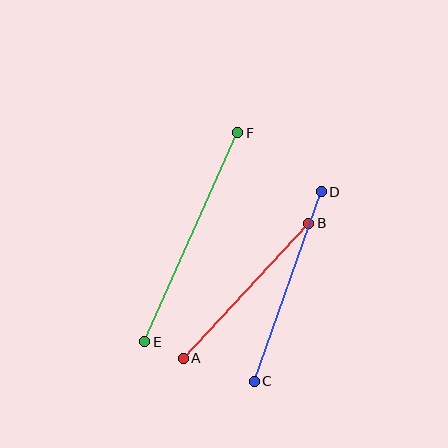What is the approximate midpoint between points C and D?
The midpoint is at approximately (288, 286) pixels.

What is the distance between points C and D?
The distance is approximately 201 pixels.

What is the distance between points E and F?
The distance is approximately 229 pixels.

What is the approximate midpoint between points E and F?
The midpoint is at approximately (191, 237) pixels.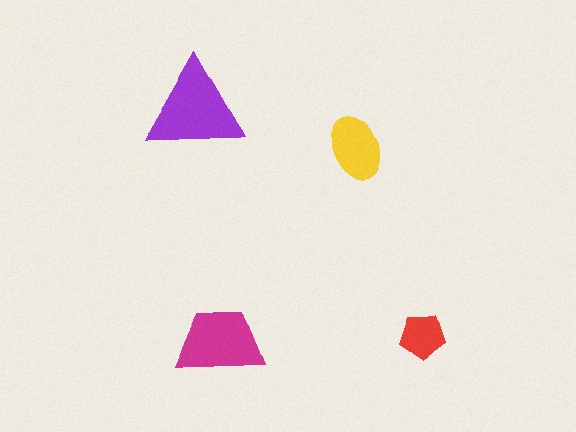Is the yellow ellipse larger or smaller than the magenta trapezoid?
Smaller.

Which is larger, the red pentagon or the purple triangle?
The purple triangle.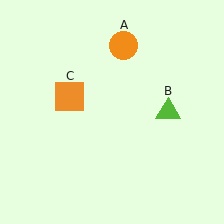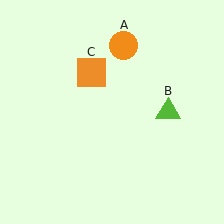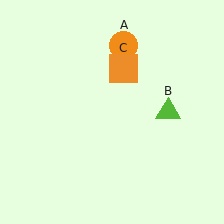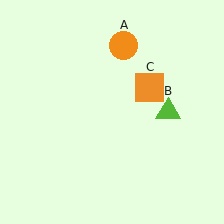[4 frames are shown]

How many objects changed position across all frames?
1 object changed position: orange square (object C).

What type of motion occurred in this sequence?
The orange square (object C) rotated clockwise around the center of the scene.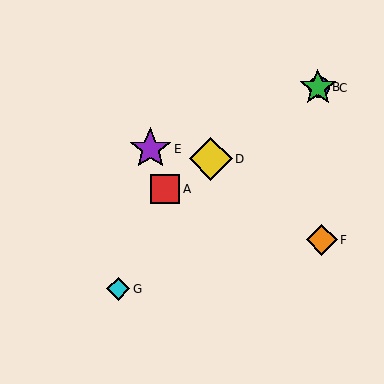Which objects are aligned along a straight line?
Objects A, B, C, D are aligned along a straight line.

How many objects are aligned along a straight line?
4 objects (A, B, C, D) are aligned along a straight line.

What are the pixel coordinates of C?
Object C is at (318, 88).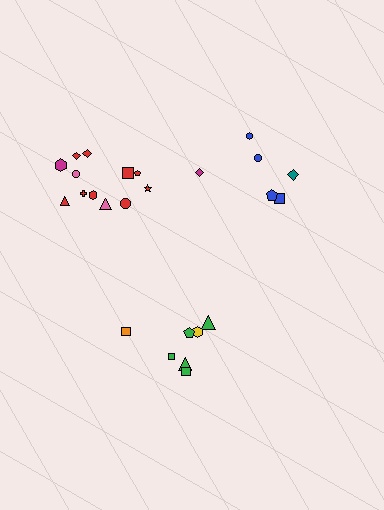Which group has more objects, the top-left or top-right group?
The top-left group.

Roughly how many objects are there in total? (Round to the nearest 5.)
Roughly 25 objects in total.